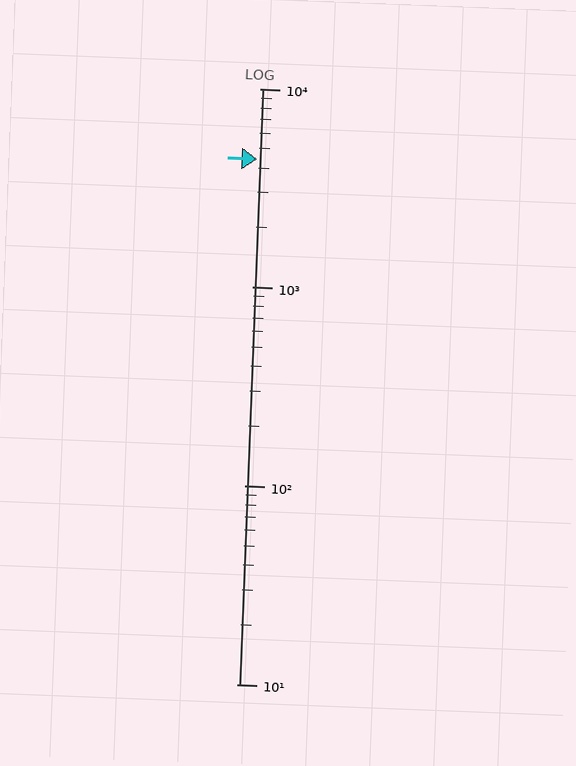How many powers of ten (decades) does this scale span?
The scale spans 3 decades, from 10 to 10000.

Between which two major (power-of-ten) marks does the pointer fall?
The pointer is between 1000 and 10000.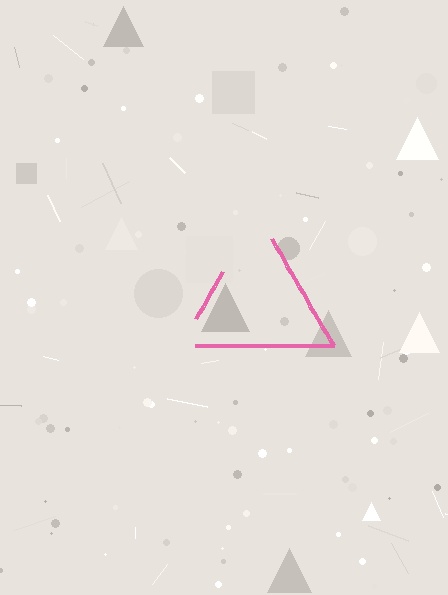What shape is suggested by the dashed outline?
The dashed outline suggests a triangle.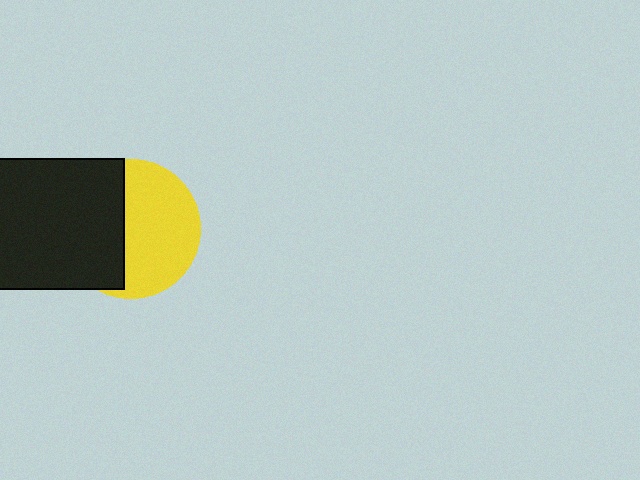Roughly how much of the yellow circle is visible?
About half of it is visible (roughly 56%).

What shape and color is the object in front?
The object in front is a black square.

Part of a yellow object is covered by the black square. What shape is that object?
It is a circle.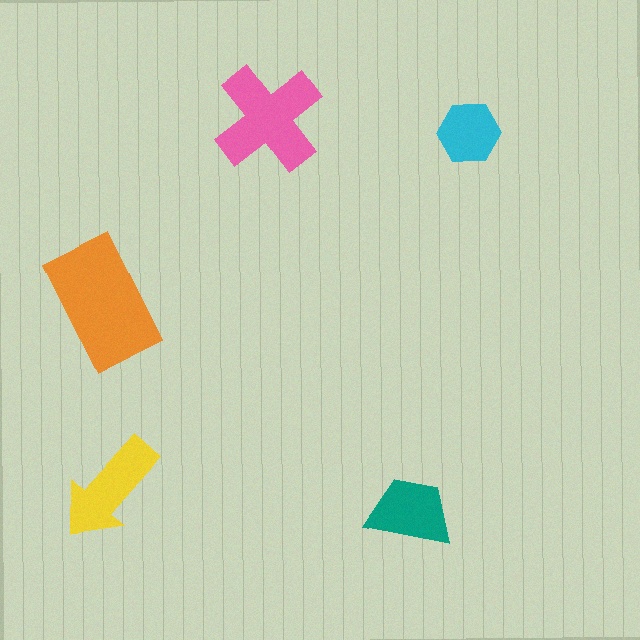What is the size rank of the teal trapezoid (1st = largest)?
4th.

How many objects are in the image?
There are 5 objects in the image.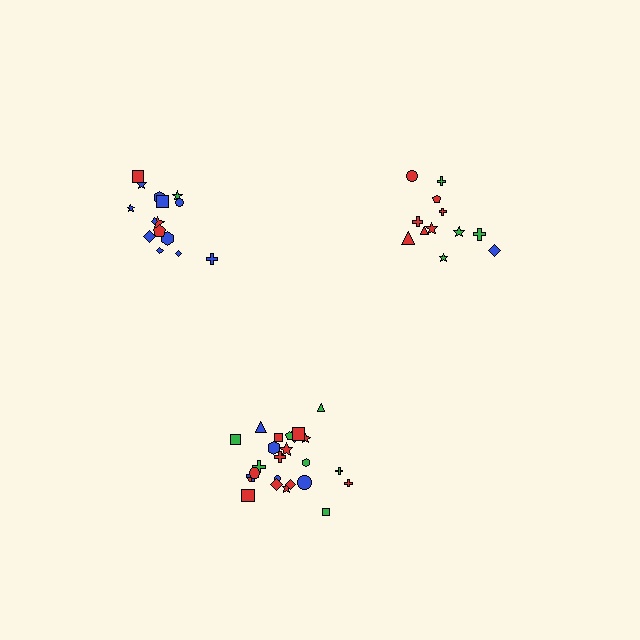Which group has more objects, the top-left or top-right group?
The top-left group.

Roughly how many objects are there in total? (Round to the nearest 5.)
Roughly 50 objects in total.